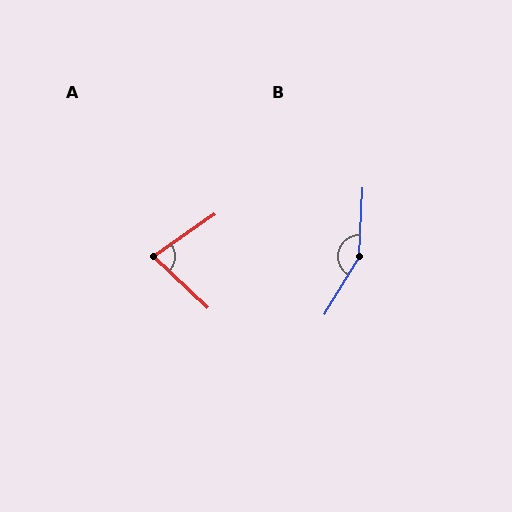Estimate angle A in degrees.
Approximately 77 degrees.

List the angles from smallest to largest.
A (77°), B (152°).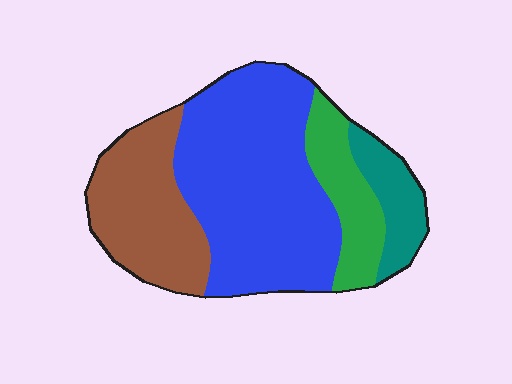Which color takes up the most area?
Blue, at roughly 50%.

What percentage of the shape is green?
Green takes up about one eighth (1/8) of the shape.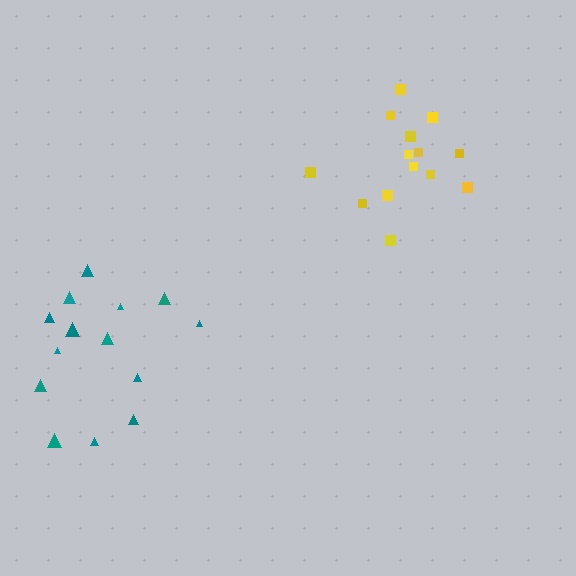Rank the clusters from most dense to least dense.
yellow, teal.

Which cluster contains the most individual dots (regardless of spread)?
Teal (14).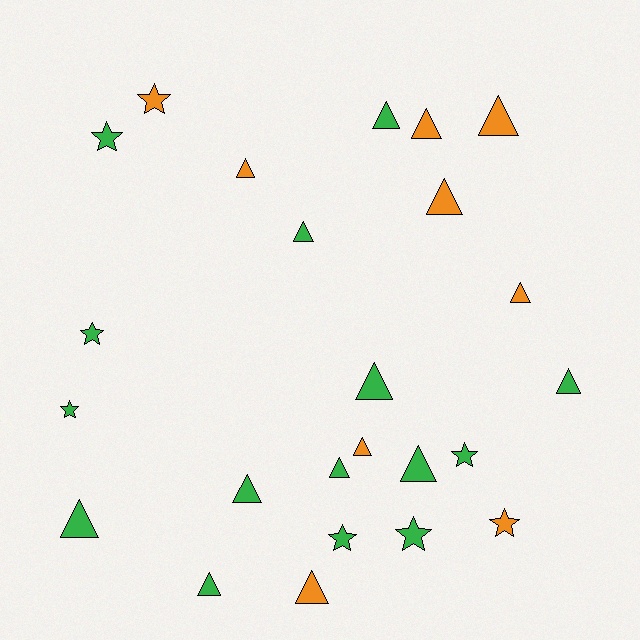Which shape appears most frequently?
Triangle, with 16 objects.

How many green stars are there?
There are 6 green stars.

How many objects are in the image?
There are 24 objects.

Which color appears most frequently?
Green, with 15 objects.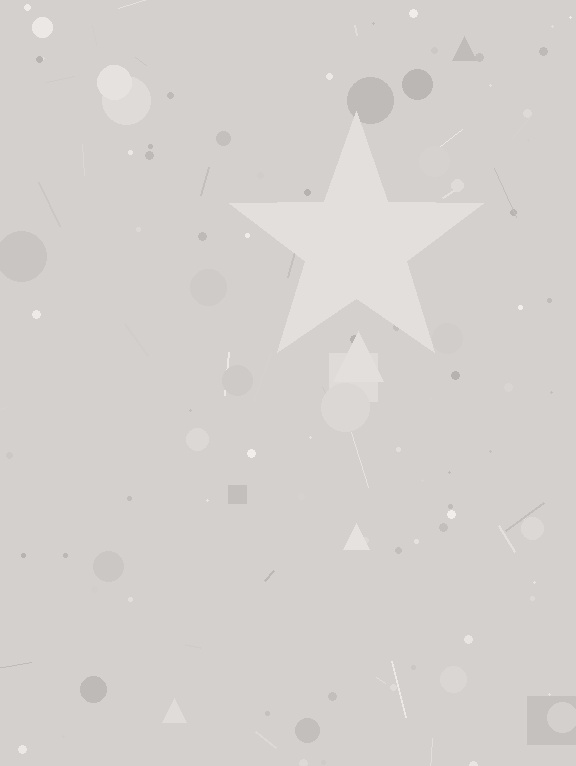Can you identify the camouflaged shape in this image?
The camouflaged shape is a star.